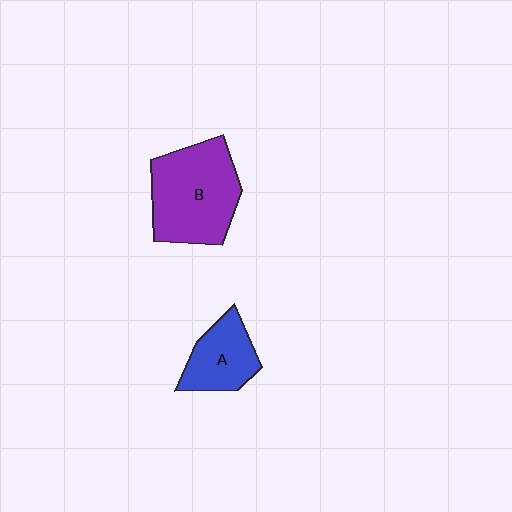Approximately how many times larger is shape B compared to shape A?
Approximately 1.8 times.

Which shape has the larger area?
Shape B (purple).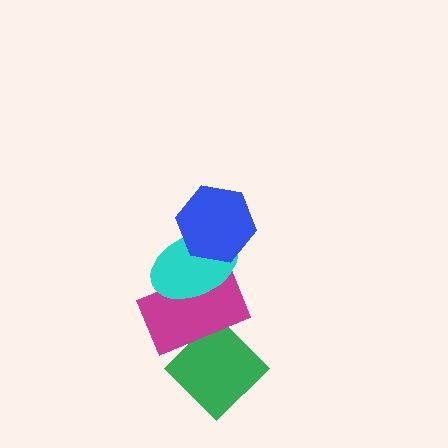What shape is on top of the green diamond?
The magenta rectangle is on top of the green diamond.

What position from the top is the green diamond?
The green diamond is 4th from the top.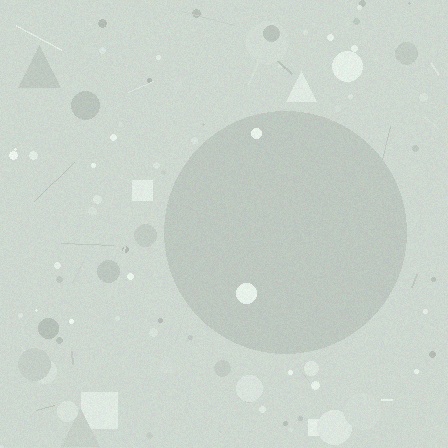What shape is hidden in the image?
A circle is hidden in the image.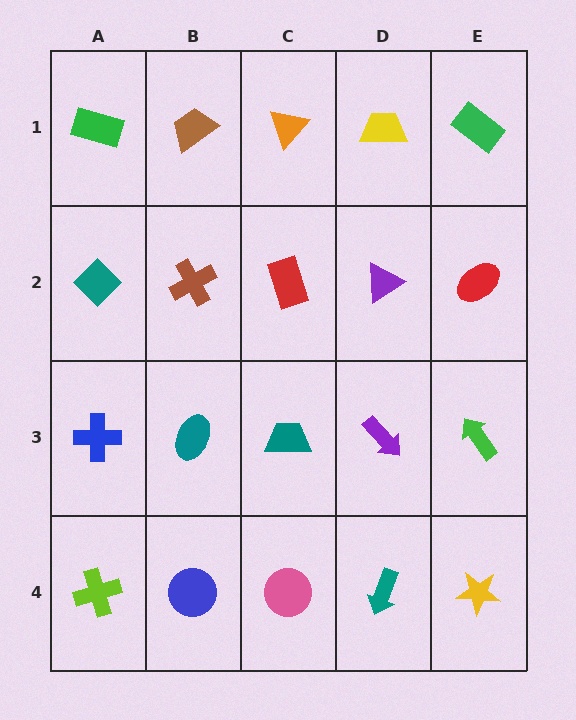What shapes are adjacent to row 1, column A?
A teal diamond (row 2, column A), a brown trapezoid (row 1, column B).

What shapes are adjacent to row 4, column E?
A green arrow (row 3, column E), a teal arrow (row 4, column D).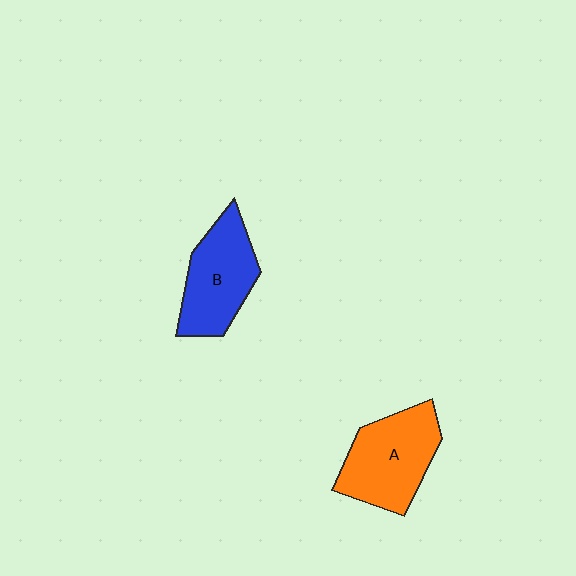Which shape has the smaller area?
Shape B (blue).